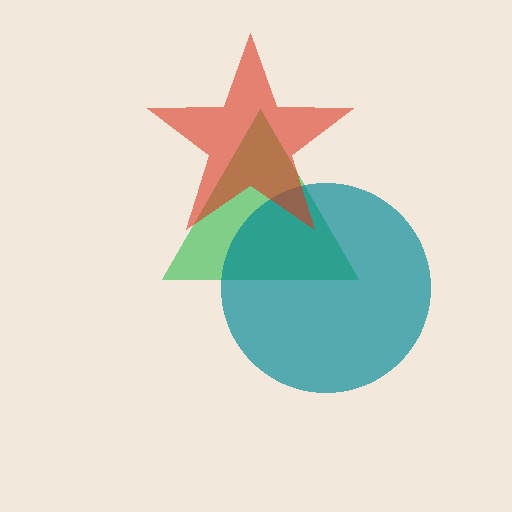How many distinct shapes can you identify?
There are 3 distinct shapes: a green triangle, a teal circle, a red star.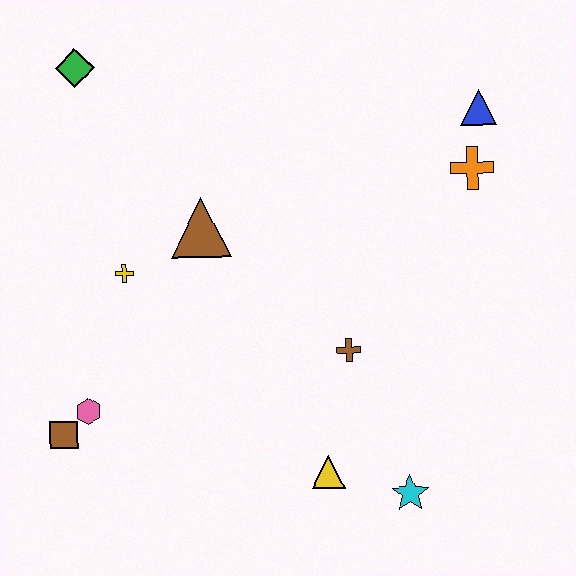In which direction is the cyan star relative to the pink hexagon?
The cyan star is to the right of the pink hexagon.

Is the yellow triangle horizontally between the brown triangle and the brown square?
No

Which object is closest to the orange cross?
The blue triangle is closest to the orange cross.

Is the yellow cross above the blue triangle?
No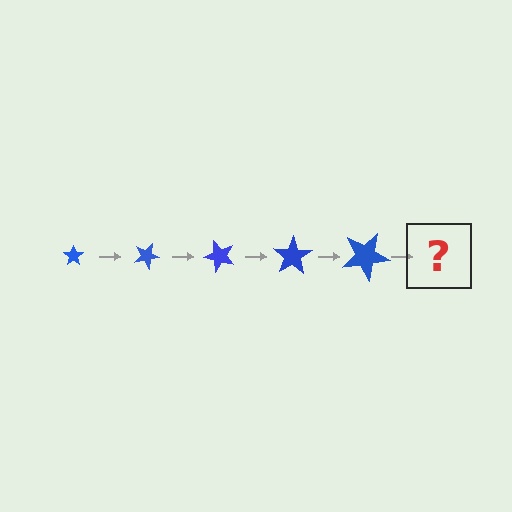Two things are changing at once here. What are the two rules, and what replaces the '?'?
The two rules are that the star grows larger each step and it rotates 25 degrees each step. The '?' should be a star, larger than the previous one and rotated 125 degrees from the start.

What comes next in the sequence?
The next element should be a star, larger than the previous one and rotated 125 degrees from the start.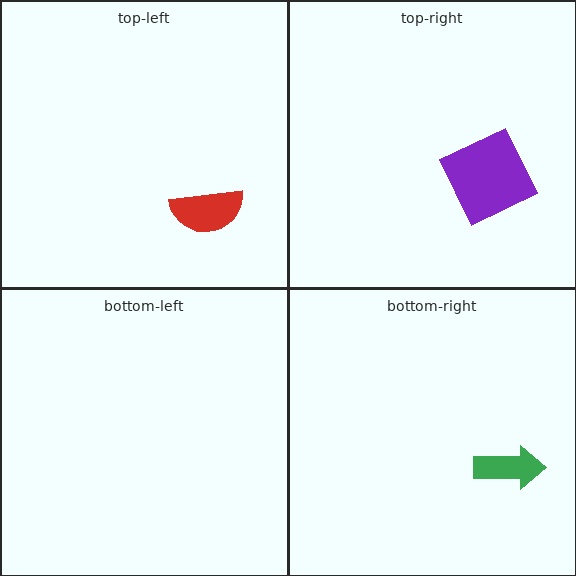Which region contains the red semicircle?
The top-left region.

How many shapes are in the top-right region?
1.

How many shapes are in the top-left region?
1.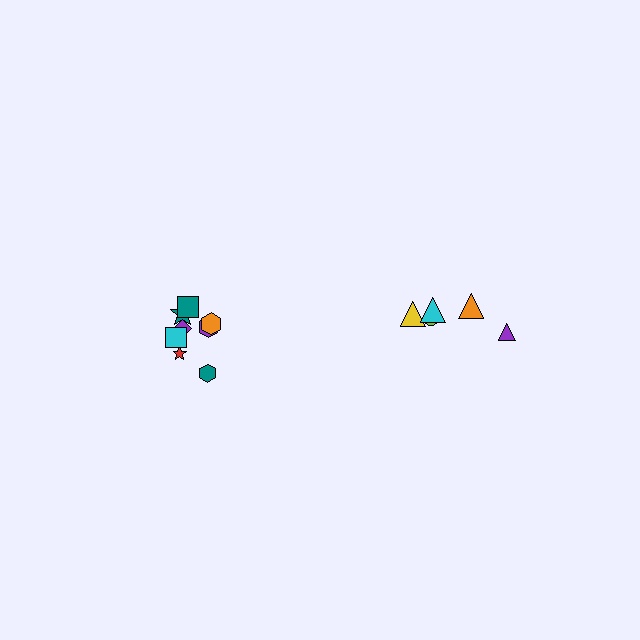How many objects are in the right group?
There are 5 objects.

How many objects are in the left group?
There are 8 objects.